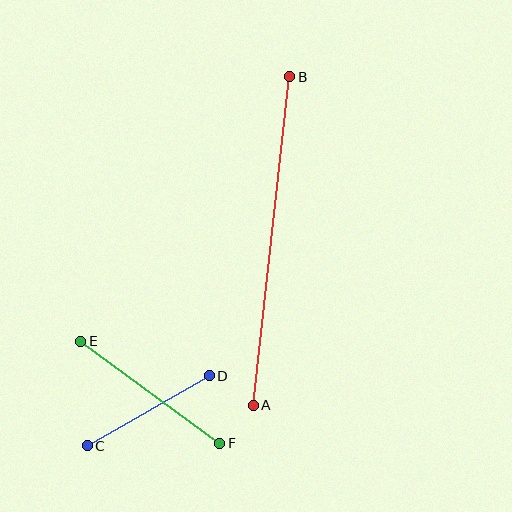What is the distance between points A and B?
The distance is approximately 330 pixels.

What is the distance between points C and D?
The distance is approximately 140 pixels.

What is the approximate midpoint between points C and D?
The midpoint is at approximately (148, 411) pixels.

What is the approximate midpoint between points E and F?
The midpoint is at approximately (150, 392) pixels.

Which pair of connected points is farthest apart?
Points A and B are farthest apart.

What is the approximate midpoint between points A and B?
The midpoint is at approximately (272, 241) pixels.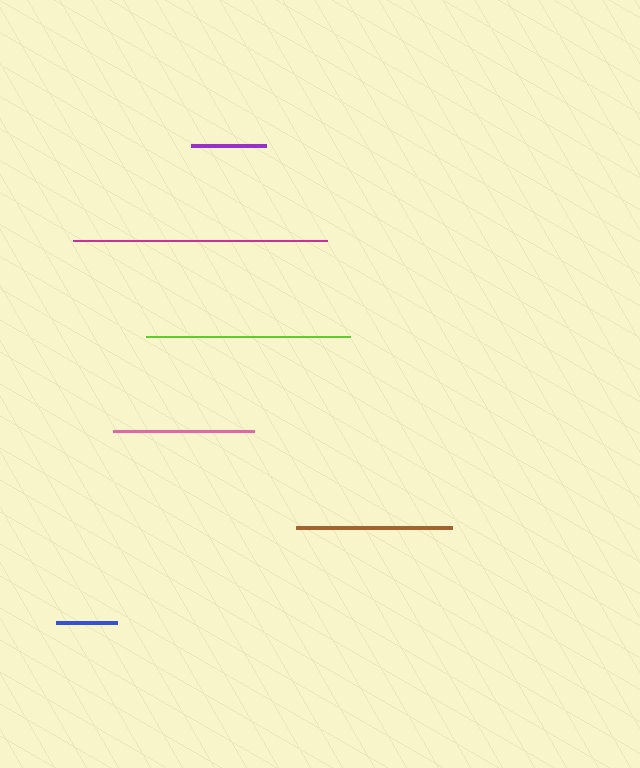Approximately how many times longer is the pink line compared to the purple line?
The pink line is approximately 1.9 times the length of the purple line.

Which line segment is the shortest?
The blue line is the shortest at approximately 61 pixels.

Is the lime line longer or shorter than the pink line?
The lime line is longer than the pink line.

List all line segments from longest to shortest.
From longest to shortest: magenta, lime, brown, pink, purple, blue.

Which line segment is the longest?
The magenta line is the longest at approximately 255 pixels.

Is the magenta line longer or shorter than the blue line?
The magenta line is longer than the blue line.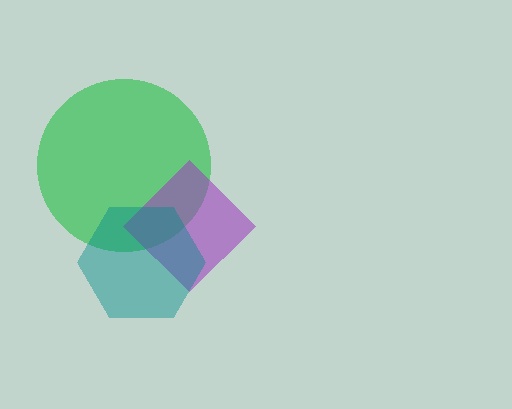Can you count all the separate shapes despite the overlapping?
Yes, there are 3 separate shapes.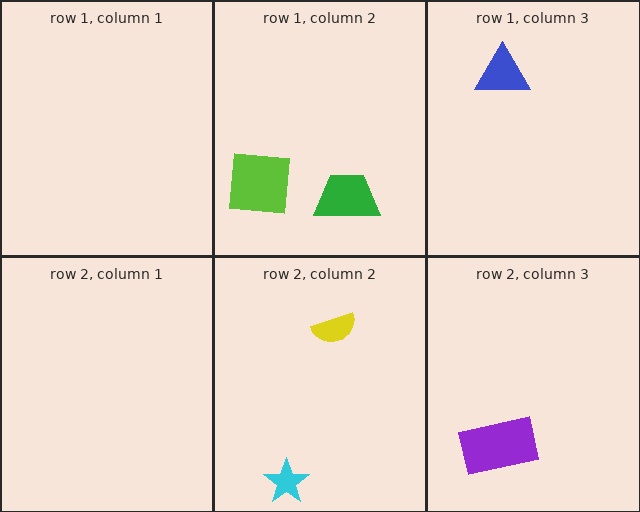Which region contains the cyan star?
The row 2, column 2 region.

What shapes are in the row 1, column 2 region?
The green trapezoid, the lime square.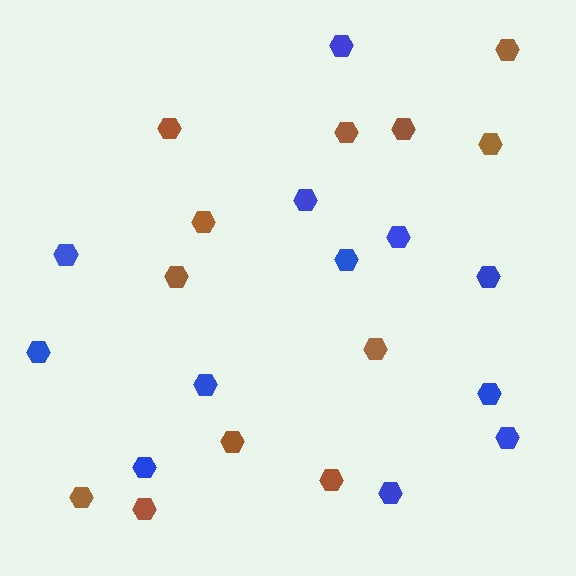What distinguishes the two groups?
There are 2 groups: one group of blue hexagons (12) and one group of brown hexagons (12).